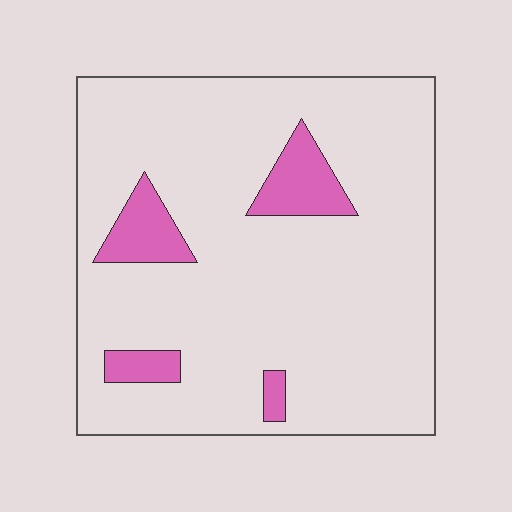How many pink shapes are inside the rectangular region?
4.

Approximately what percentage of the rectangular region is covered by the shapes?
Approximately 10%.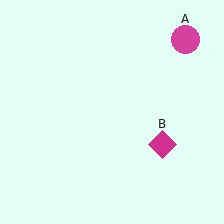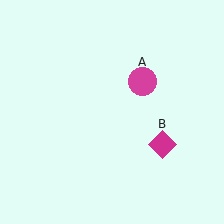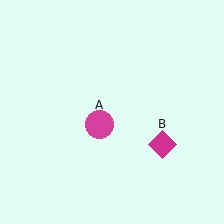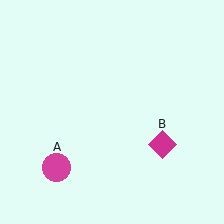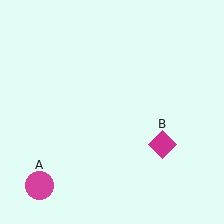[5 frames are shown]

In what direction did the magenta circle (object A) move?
The magenta circle (object A) moved down and to the left.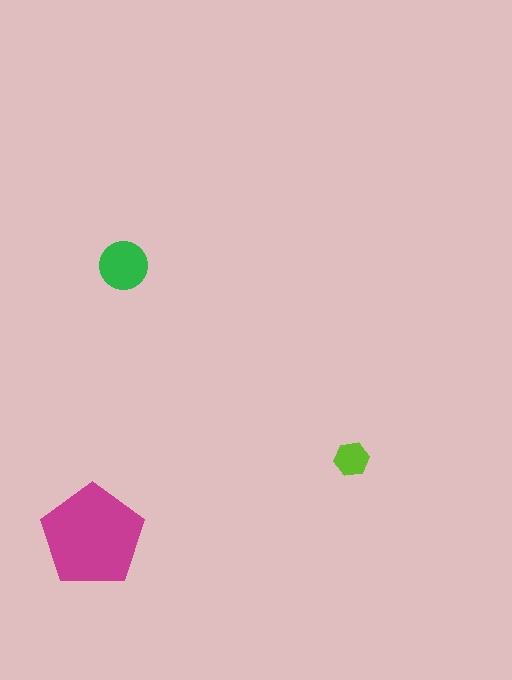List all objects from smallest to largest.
The lime hexagon, the green circle, the magenta pentagon.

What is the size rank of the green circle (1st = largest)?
2nd.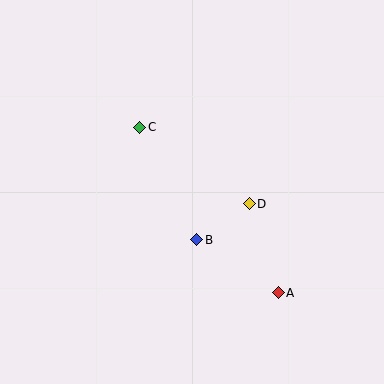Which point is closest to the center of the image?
Point B at (197, 240) is closest to the center.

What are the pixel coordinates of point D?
Point D is at (249, 204).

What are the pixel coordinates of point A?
Point A is at (278, 293).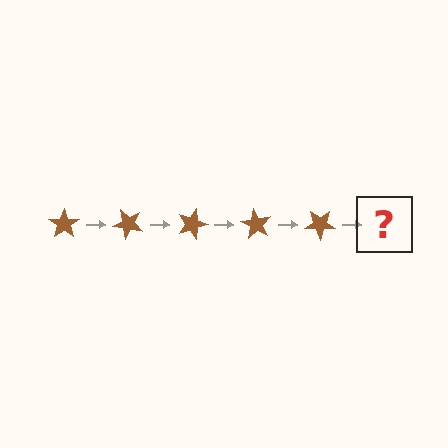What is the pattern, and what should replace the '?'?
The pattern is that the star rotates 45 degrees each step. The '?' should be a brown star rotated 225 degrees.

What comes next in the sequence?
The next element should be a brown star rotated 225 degrees.